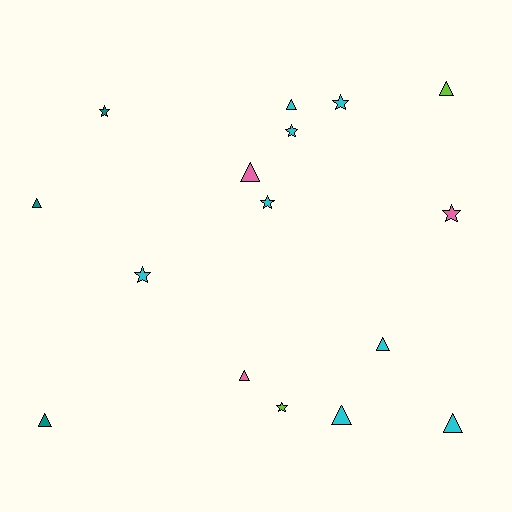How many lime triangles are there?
There is 1 lime triangle.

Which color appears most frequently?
Cyan, with 8 objects.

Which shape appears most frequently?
Triangle, with 9 objects.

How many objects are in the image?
There are 16 objects.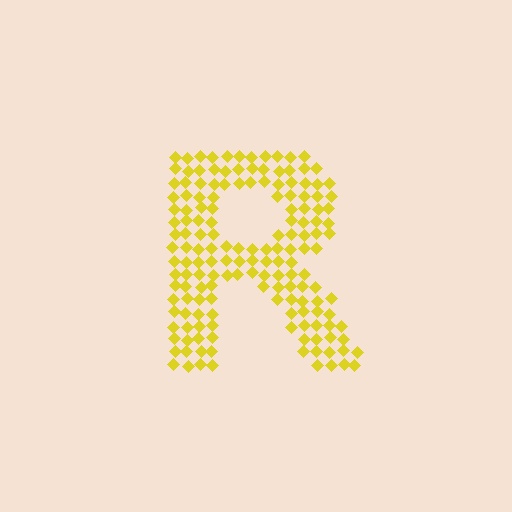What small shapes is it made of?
It is made of small diamonds.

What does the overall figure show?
The overall figure shows the letter R.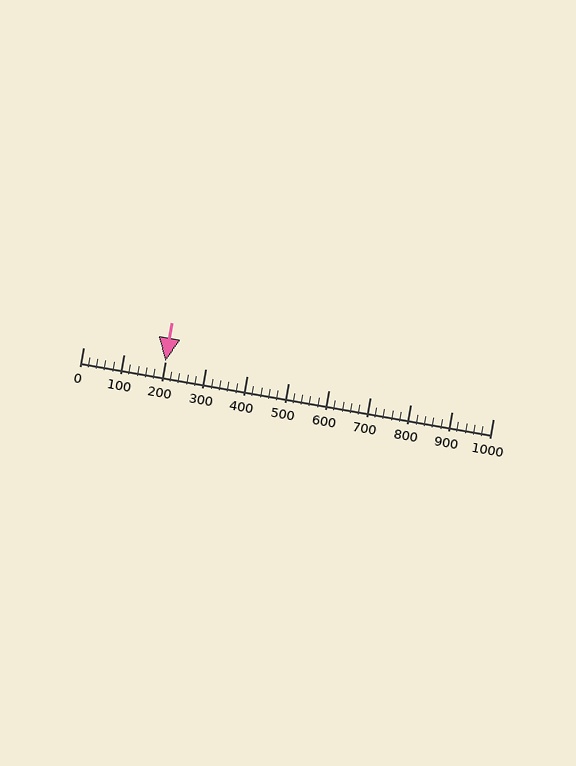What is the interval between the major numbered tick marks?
The major tick marks are spaced 100 units apart.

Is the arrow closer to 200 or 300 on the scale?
The arrow is closer to 200.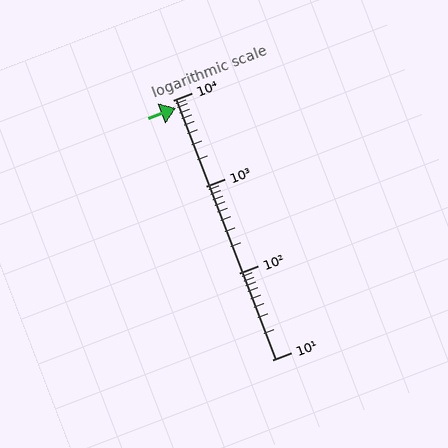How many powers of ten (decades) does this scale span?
The scale spans 3 decades, from 10 to 10000.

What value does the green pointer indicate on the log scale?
The pointer indicates approximately 8100.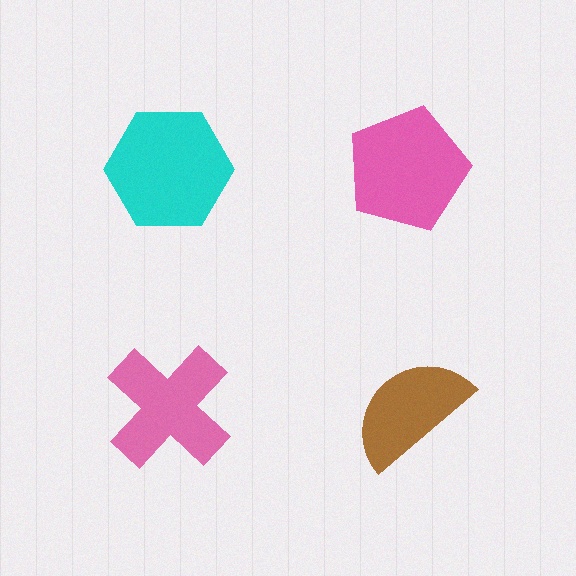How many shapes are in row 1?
2 shapes.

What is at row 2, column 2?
A brown semicircle.